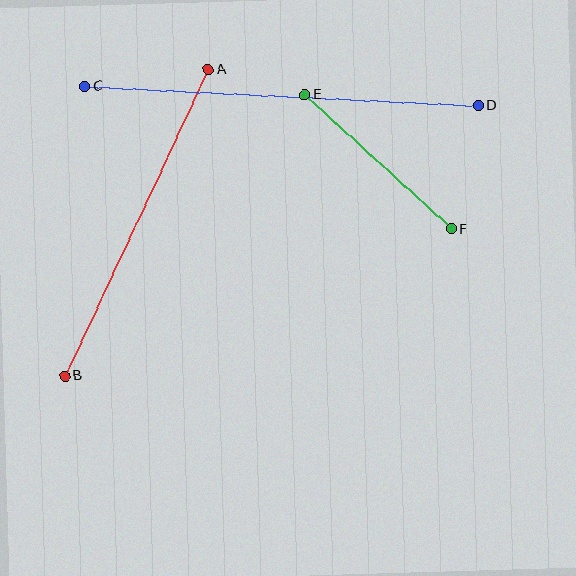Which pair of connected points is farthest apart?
Points C and D are farthest apart.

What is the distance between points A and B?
The distance is approximately 338 pixels.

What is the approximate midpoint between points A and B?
The midpoint is at approximately (136, 223) pixels.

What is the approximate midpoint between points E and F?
The midpoint is at approximately (378, 162) pixels.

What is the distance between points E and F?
The distance is approximately 199 pixels.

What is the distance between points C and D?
The distance is approximately 394 pixels.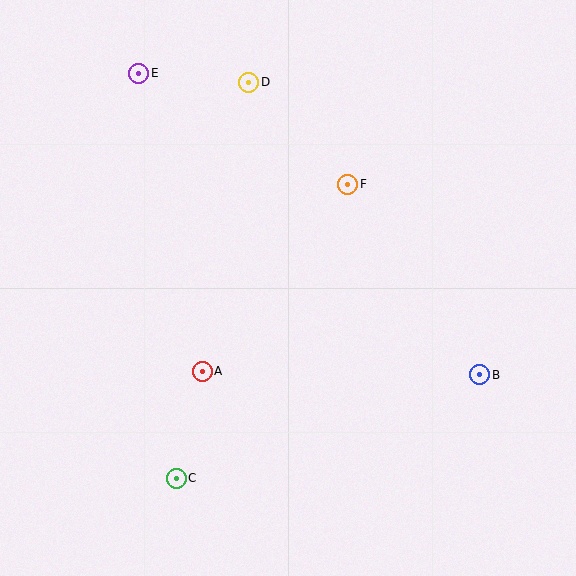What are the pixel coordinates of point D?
Point D is at (249, 82).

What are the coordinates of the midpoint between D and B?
The midpoint between D and B is at (364, 229).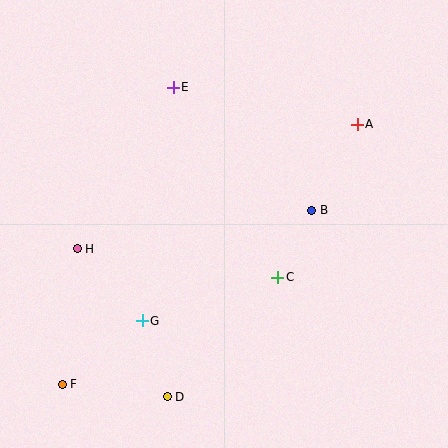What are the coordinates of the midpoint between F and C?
The midpoint between F and C is at (170, 331).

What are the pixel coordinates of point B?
Point B is at (312, 210).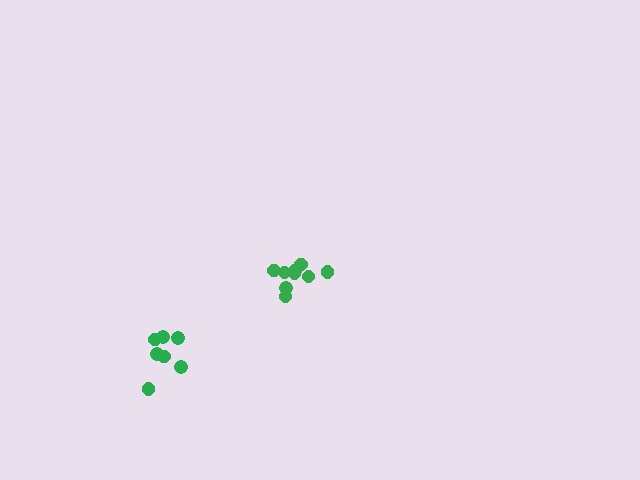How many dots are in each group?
Group 1: 7 dots, Group 2: 9 dots (16 total).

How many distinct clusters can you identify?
There are 2 distinct clusters.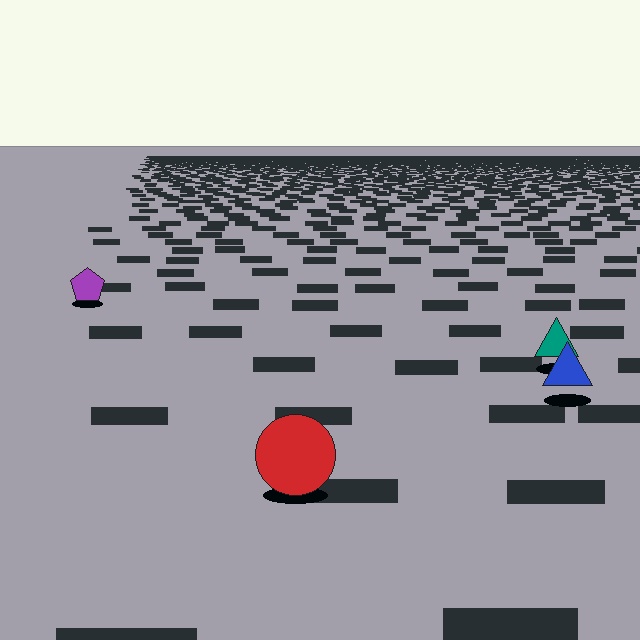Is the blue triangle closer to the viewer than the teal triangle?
Yes. The blue triangle is closer — you can tell from the texture gradient: the ground texture is coarser near it.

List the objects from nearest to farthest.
From nearest to farthest: the red circle, the blue triangle, the teal triangle, the purple pentagon.